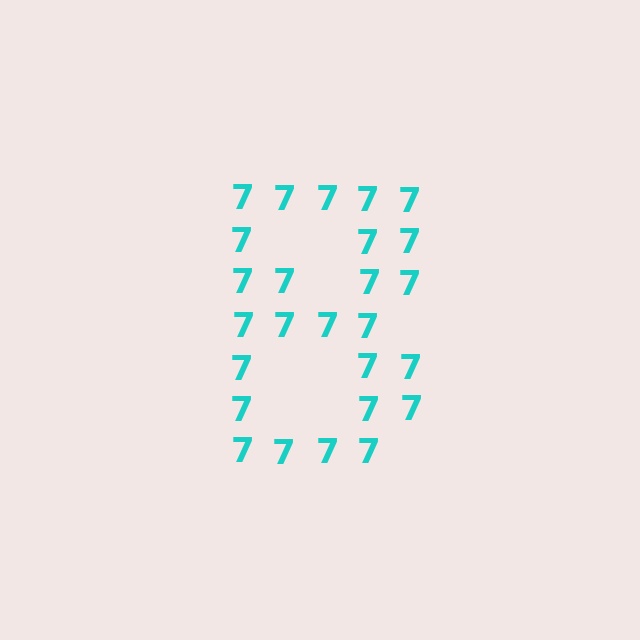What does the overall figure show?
The overall figure shows the digit 8.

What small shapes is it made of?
It is made of small digit 7's.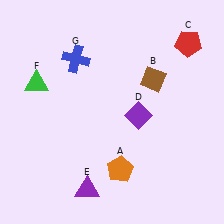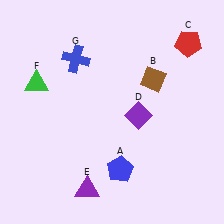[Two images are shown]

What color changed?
The pentagon (A) changed from orange in Image 1 to blue in Image 2.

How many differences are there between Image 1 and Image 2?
There is 1 difference between the two images.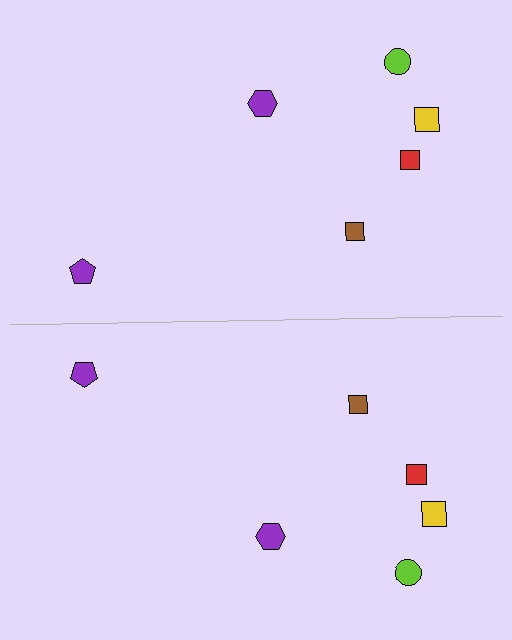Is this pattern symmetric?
Yes, this pattern has bilateral (reflection) symmetry.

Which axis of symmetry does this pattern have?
The pattern has a horizontal axis of symmetry running through the center of the image.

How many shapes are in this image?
There are 12 shapes in this image.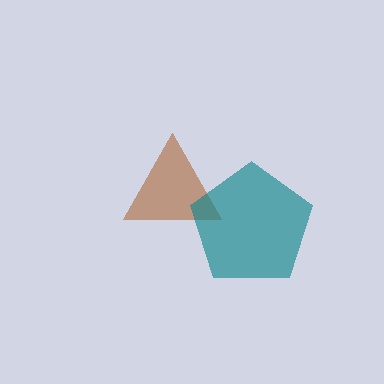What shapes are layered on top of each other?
The layered shapes are: a brown triangle, a teal pentagon.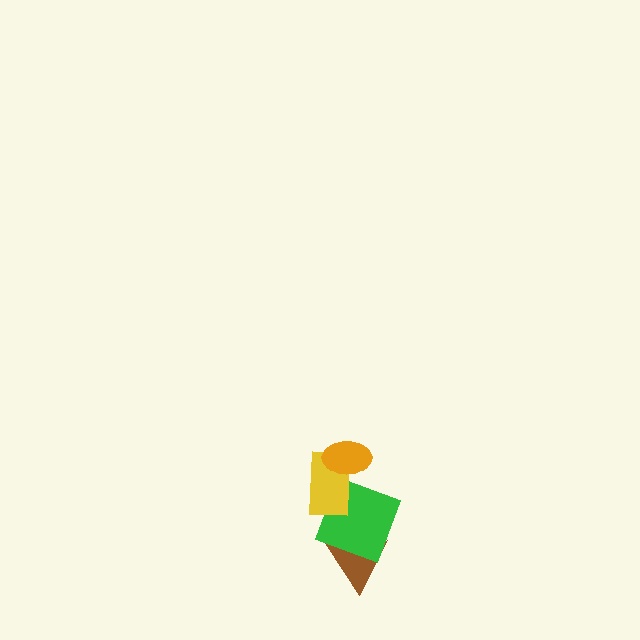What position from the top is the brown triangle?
The brown triangle is 4th from the top.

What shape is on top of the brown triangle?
The green square is on top of the brown triangle.